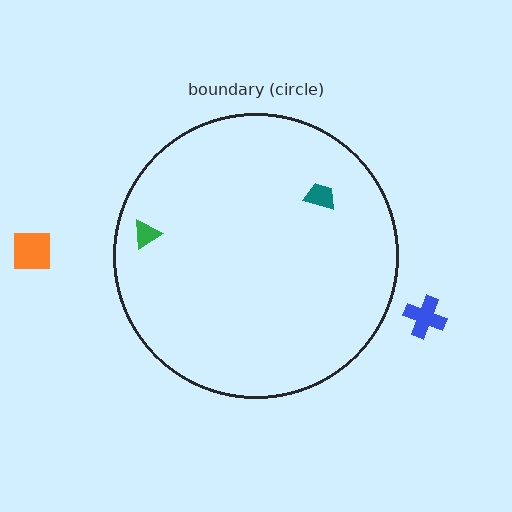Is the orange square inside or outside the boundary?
Outside.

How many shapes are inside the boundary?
2 inside, 2 outside.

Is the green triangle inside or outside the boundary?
Inside.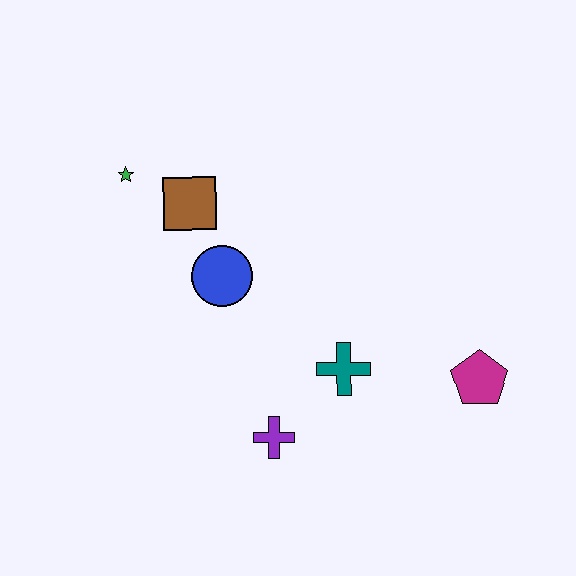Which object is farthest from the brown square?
The magenta pentagon is farthest from the brown square.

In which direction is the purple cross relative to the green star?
The purple cross is below the green star.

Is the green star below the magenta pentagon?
No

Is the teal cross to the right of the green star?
Yes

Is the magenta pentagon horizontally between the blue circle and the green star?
No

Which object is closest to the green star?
The brown square is closest to the green star.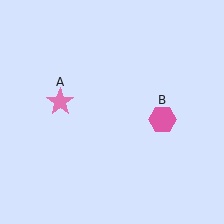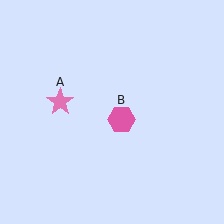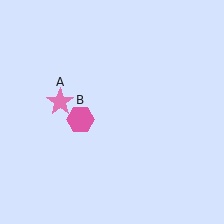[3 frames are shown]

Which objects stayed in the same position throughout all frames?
Pink star (object A) remained stationary.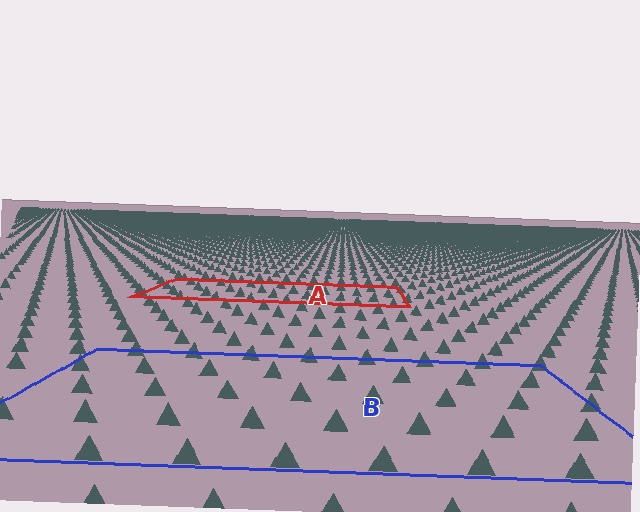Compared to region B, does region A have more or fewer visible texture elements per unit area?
Region A has more texture elements per unit area — they are packed more densely because it is farther away.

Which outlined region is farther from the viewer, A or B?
Region A is farther from the viewer — the texture elements inside it appear smaller and more densely packed.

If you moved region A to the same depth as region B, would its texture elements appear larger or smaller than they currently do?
They would appear larger. At a closer depth, the same texture elements are projected at a bigger on-screen size.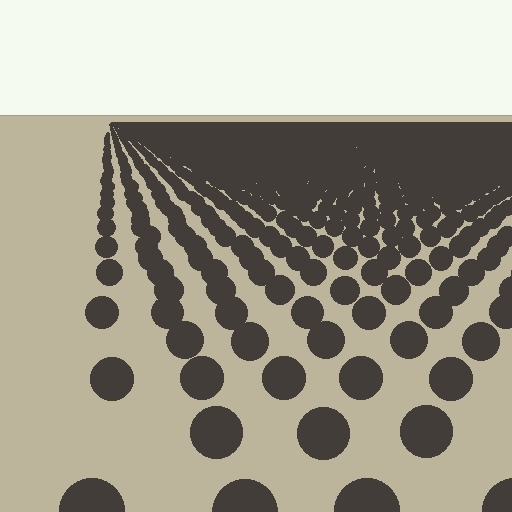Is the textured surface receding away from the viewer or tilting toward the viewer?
The surface is receding away from the viewer. Texture elements get smaller and denser toward the top.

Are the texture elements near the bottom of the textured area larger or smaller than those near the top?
Larger. Near the bottom, elements are closer to the viewer and appear at a bigger on-screen size.